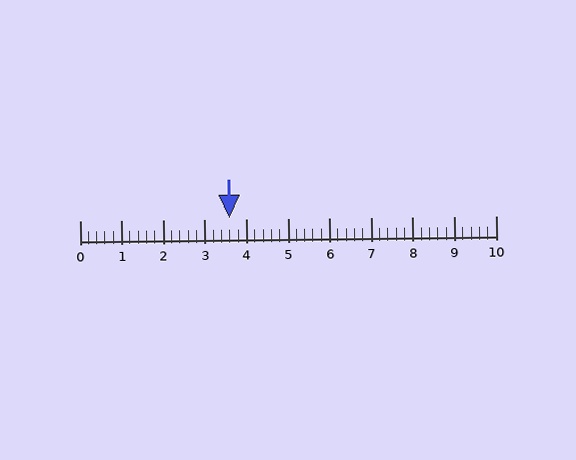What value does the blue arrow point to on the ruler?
The blue arrow points to approximately 3.6.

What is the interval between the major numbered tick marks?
The major tick marks are spaced 1 units apart.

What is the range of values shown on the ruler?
The ruler shows values from 0 to 10.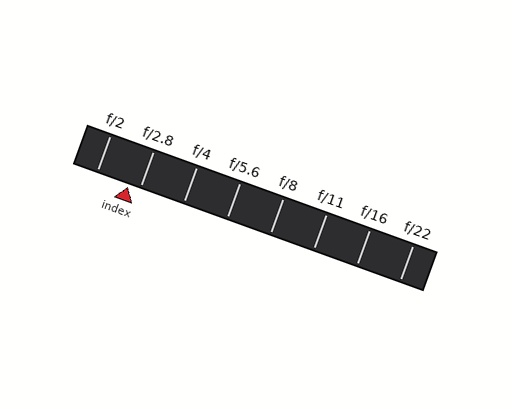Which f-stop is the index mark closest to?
The index mark is closest to f/2.8.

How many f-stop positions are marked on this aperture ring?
There are 8 f-stop positions marked.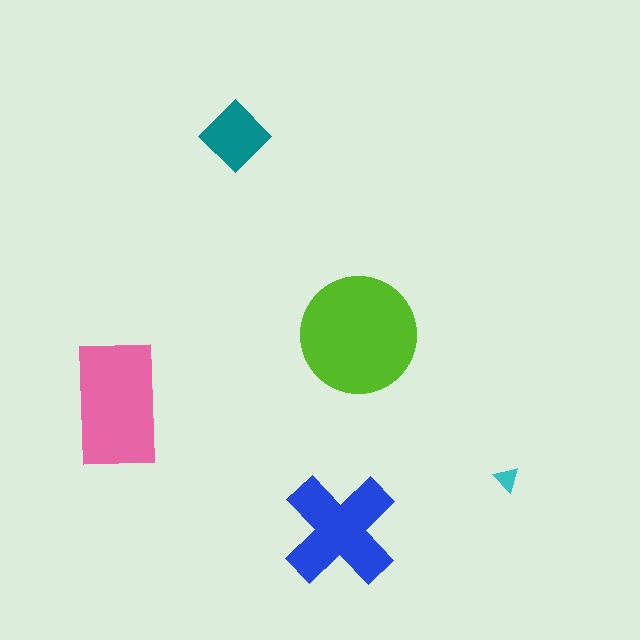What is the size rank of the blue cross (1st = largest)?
3rd.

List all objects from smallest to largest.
The cyan triangle, the teal diamond, the blue cross, the pink rectangle, the lime circle.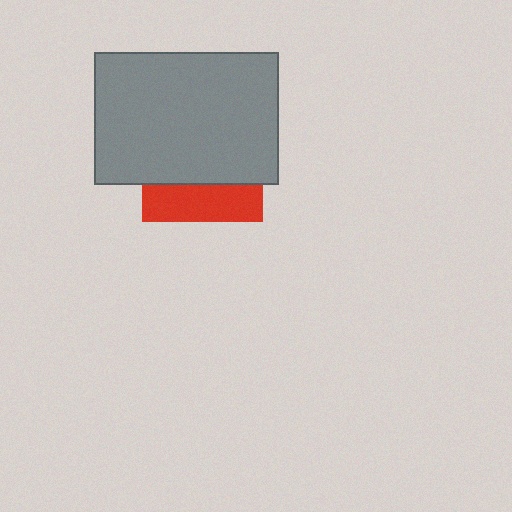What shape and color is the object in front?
The object in front is a gray rectangle.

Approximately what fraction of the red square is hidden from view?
Roughly 70% of the red square is hidden behind the gray rectangle.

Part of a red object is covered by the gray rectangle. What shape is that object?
It is a square.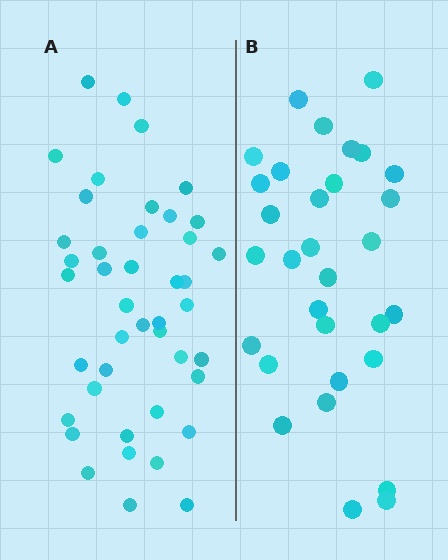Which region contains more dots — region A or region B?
Region A (the left region) has more dots.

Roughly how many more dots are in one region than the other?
Region A has roughly 12 or so more dots than region B.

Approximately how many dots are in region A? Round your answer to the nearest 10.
About 40 dots. (The exact count is 43, which rounds to 40.)